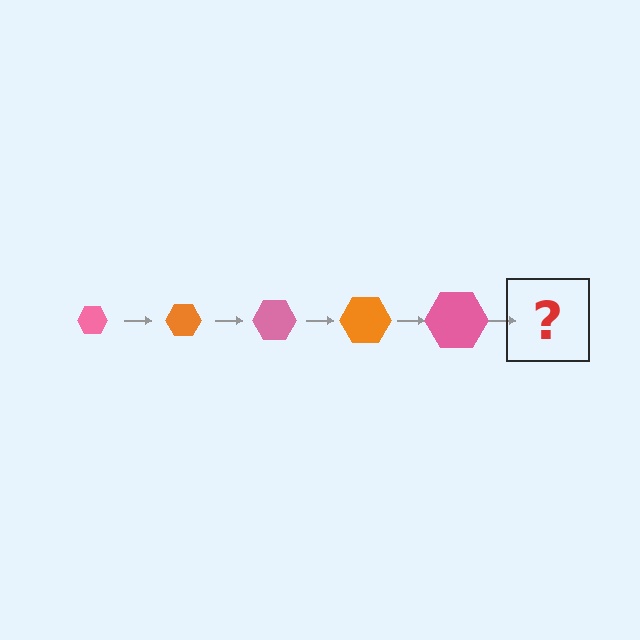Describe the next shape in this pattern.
It should be an orange hexagon, larger than the previous one.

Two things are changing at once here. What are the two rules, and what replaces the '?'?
The two rules are that the hexagon grows larger each step and the color cycles through pink and orange. The '?' should be an orange hexagon, larger than the previous one.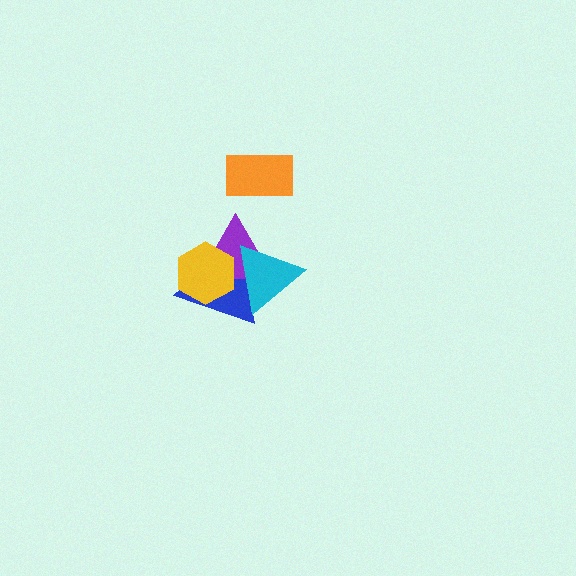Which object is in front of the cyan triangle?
The yellow hexagon is in front of the cyan triangle.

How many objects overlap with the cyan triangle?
3 objects overlap with the cyan triangle.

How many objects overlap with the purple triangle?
3 objects overlap with the purple triangle.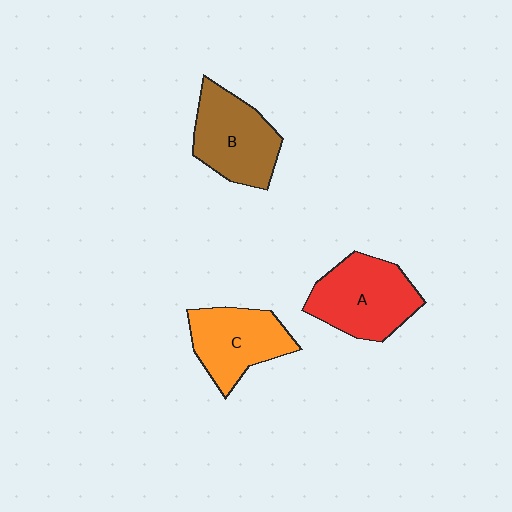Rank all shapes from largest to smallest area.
From largest to smallest: A (red), B (brown), C (orange).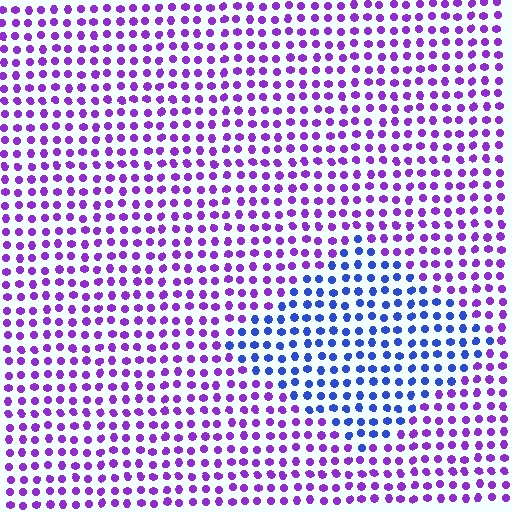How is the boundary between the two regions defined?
The boundary is defined purely by a slight shift in hue (about 49 degrees). Spacing, size, and orientation are identical on both sides.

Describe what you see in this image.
The image is filled with small purple elements in a uniform arrangement. A diamond-shaped region is visible where the elements are tinted to a slightly different hue, forming a subtle color boundary.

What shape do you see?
I see a diamond.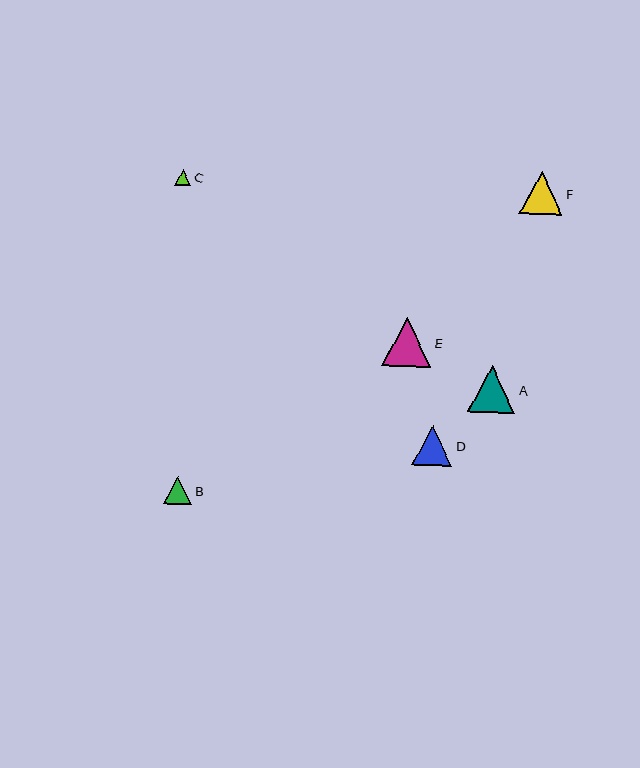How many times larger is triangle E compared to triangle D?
Triangle E is approximately 1.2 times the size of triangle D.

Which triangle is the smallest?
Triangle C is the smallest with a size of approximately 16 pixels.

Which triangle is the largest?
Triangle E is the largest with a size of approximately 49 pixels.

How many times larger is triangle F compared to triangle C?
Triangle F is approximately 2.7 times the size of triangle C.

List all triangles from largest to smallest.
From largest to smallest: E, A, F, D, B, C.